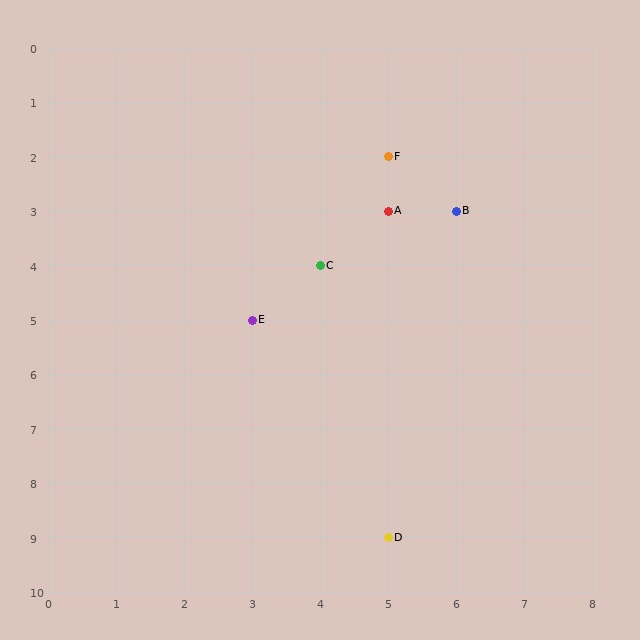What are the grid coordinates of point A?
Point A is at grid coordinates (5, 3).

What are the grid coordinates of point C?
Point C is at grid coordinates (4, 4).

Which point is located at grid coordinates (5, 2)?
Point F is at (5, 2).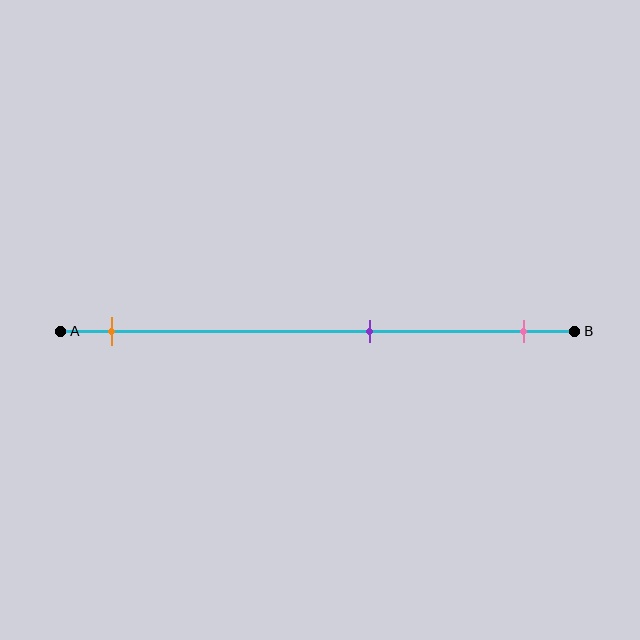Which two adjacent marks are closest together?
The purple and pink marks are the closest adjacent pair.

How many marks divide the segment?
There are 3 marks dividing the segment.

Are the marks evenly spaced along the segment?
No, the marks are not evenly spaced.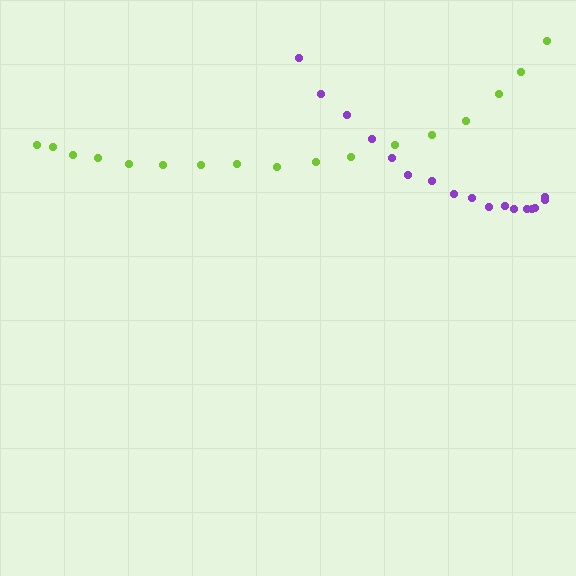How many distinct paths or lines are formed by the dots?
There are 2 distinct paths.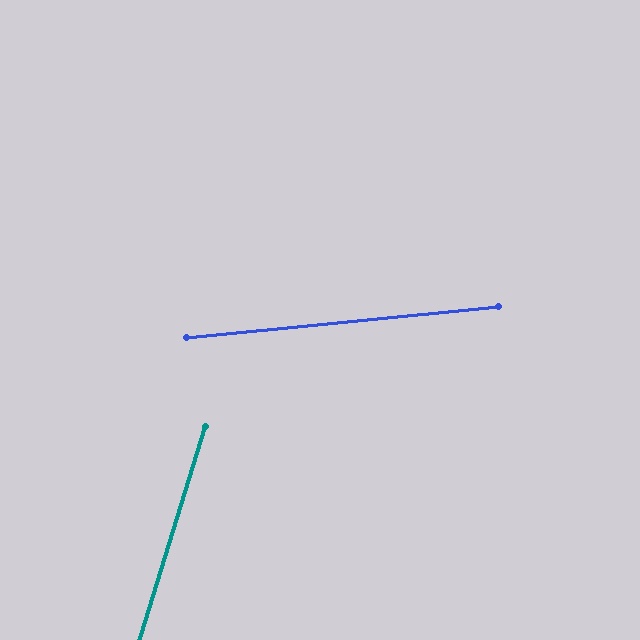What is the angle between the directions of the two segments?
Approximately 67 degrees.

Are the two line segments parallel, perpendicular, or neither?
Neither parallel nor perpendicular — they differ by about 67°.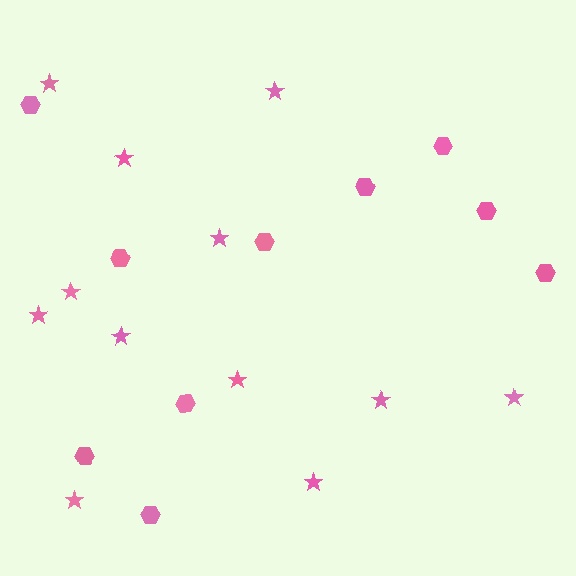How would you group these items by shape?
There are 2 groups: one group of stars (12) and one group of hexagons (10).